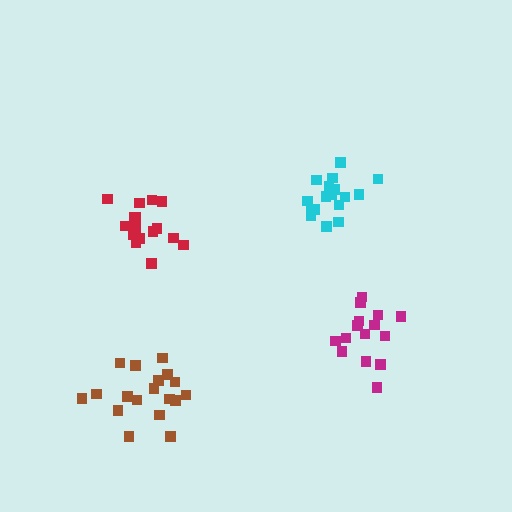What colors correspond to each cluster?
The clusters are colored: cyan, brown, red, magenta.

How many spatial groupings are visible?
There are 4 spatial groupings.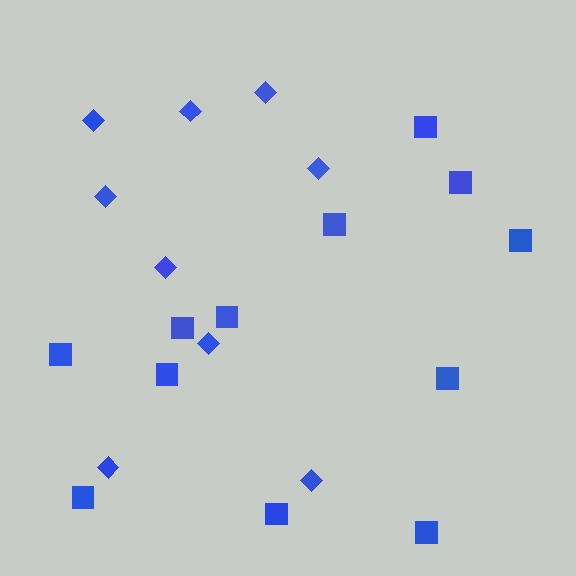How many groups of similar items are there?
There are 2 groups: one group of squares (12) and one group of diamonds (9).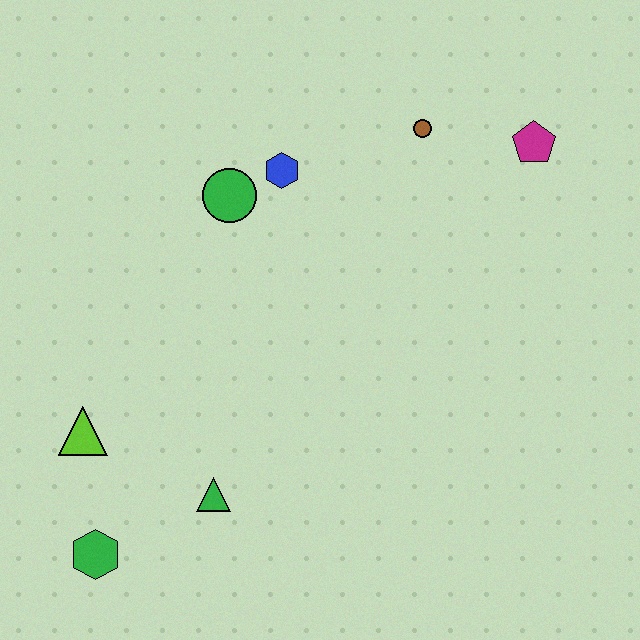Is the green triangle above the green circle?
No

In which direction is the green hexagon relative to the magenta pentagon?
The green hexagon is to the left of the magenta pentagon.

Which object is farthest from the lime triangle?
The magenta pentagon is farthest from the lime triangle.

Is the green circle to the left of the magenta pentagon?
Yes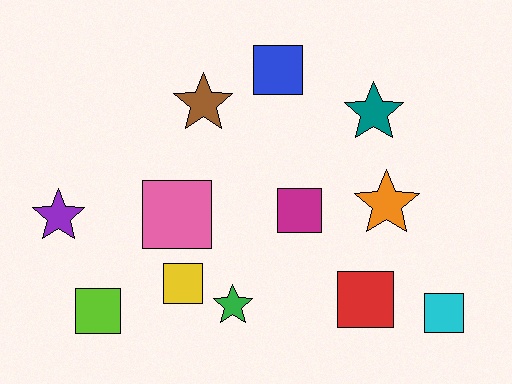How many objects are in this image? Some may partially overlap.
There are 12 objects.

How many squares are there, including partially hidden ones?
There are 7 squares.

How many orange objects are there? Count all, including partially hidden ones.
There is 1 orange object.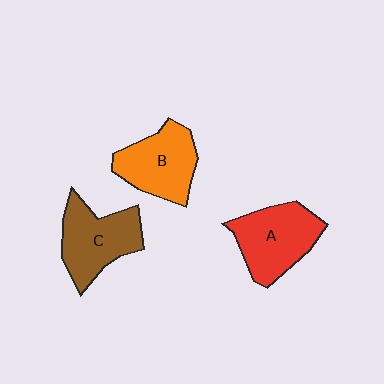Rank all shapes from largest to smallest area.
From largest to smallest: A (red), C (brown), B (orange).